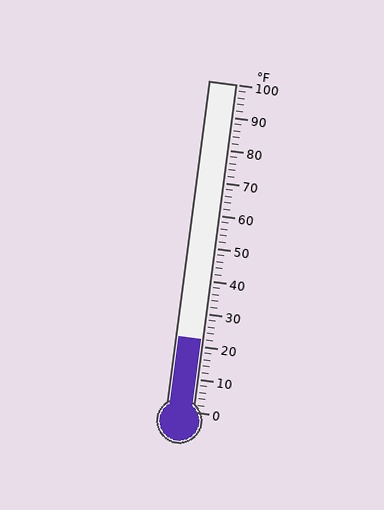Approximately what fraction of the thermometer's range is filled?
The thermometer is filled to approximately 20% of its range.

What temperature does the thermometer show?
The thermometer shows approximately 22°F.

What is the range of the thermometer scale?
The thermometer scale ranges from 0°F to 100°F.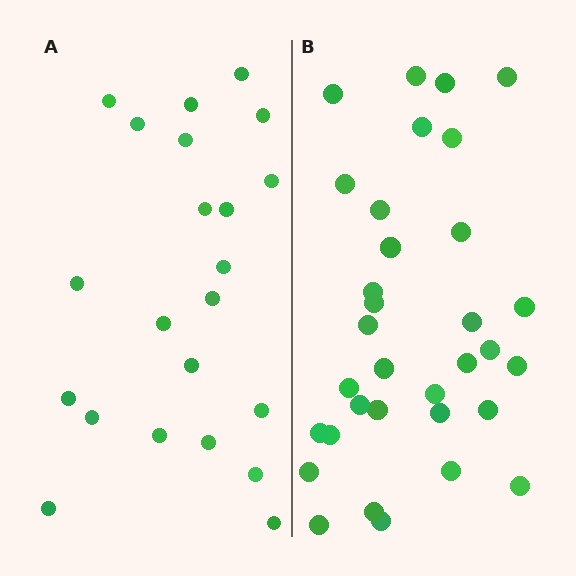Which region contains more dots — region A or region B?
Region B (the right region) has more dots.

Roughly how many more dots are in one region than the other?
Region B has roughly 12 or so more dots than region A.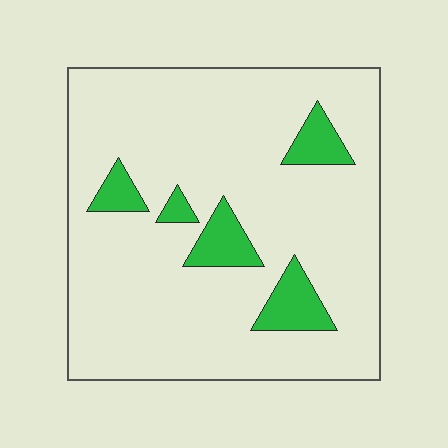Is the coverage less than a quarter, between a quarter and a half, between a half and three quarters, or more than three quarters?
Less than a quarter.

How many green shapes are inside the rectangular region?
5.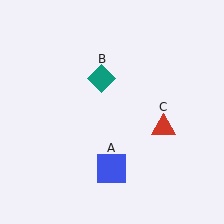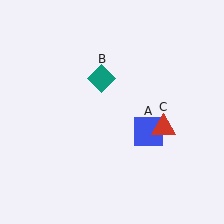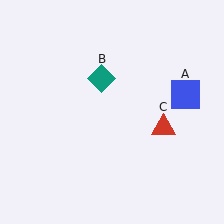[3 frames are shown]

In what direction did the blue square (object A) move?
The blue square (object A) moved up and to the right.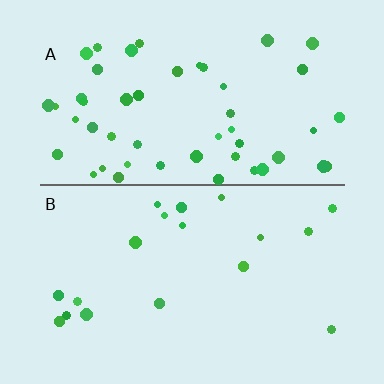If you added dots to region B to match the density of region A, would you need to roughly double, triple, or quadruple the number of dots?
Approximately triple.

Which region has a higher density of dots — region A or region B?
A (the top).